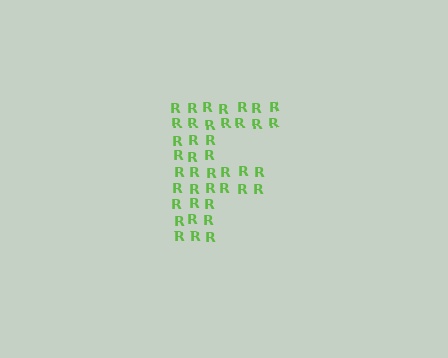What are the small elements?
The small elements are letter R's.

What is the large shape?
The large shape is the letter F.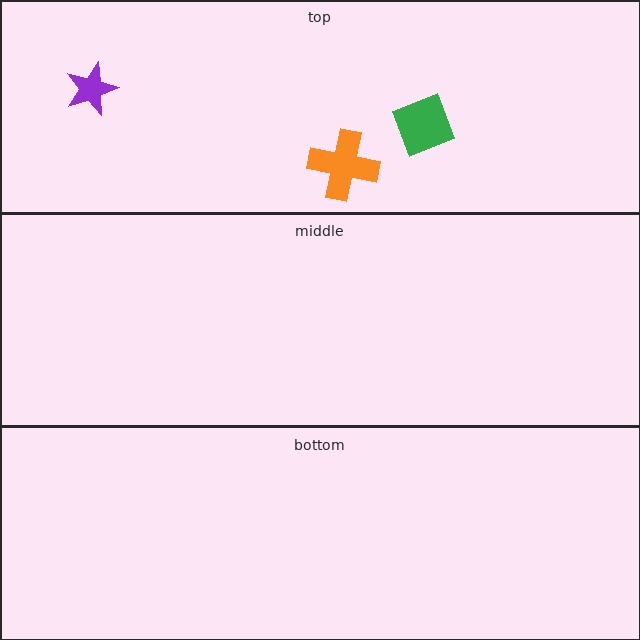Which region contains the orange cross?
The top region.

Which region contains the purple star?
The top region.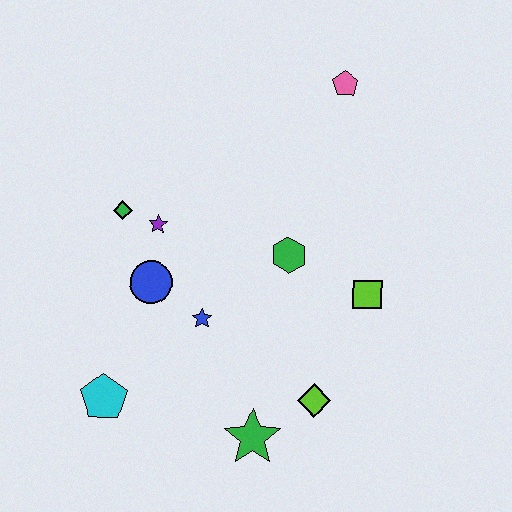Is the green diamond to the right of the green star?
No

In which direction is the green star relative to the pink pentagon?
The green star is below the pink pentagon.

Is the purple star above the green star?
Yes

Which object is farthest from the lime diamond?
The pink pentagon is farthest from the lime diamond.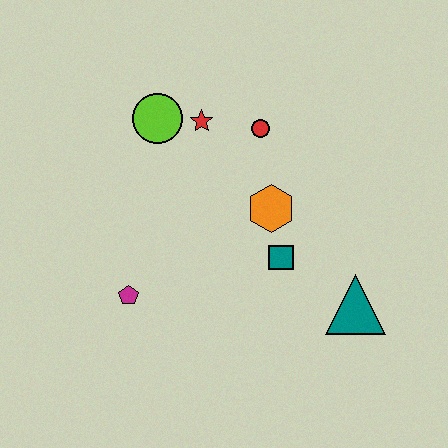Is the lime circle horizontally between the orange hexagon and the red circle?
No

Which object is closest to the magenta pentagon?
The teal square is closest to the magenta pentagon.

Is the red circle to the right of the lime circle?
Yes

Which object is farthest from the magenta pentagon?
The teal triangle is farthest from the magenta pentagon.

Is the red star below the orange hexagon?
No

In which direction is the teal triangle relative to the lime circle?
The teal triangle is to the right of the lime circle.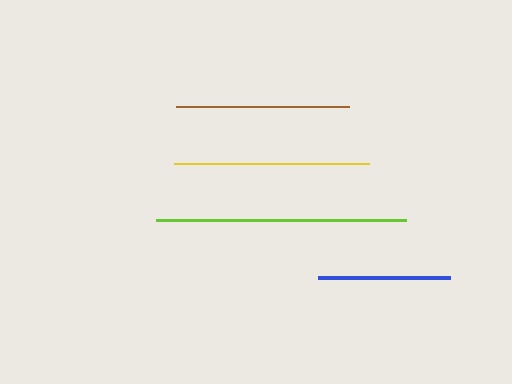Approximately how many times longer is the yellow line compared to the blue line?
The yellow line is approximately 1.5 times the length of the blue line.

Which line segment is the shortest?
The blue line is the shortest at approximately 132 pixels.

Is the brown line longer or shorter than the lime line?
The lime line is longer than the brown line.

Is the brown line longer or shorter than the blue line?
The brown line is longer than the blue line.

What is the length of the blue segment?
The blue segment is approximately 132 pixels long.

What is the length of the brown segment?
The brown segment is approximately 173 pixels long.